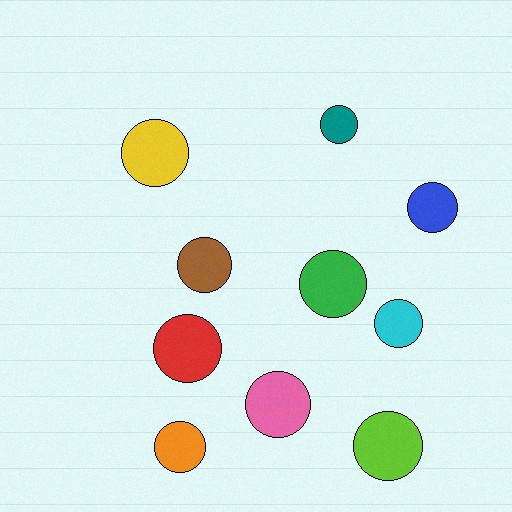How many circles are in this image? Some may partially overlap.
There are 10 circles.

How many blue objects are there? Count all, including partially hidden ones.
There is 1 blue object.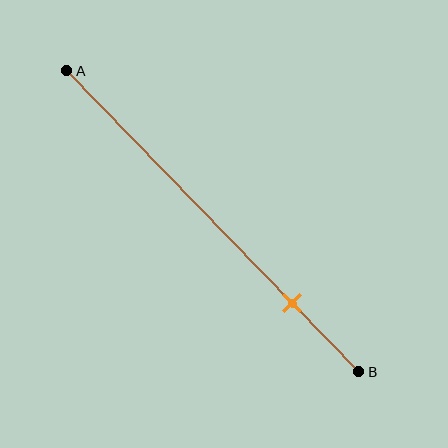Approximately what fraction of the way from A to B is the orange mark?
The orange mark is approximately 75% of the way from A to B.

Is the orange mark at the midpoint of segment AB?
No, the mark is at about 75% from A, not at the 50% midpoint.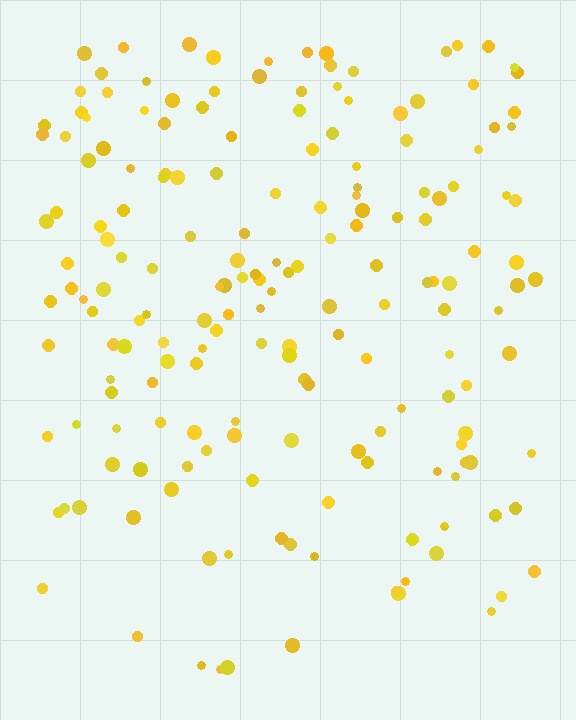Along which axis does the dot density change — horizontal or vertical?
Vertical.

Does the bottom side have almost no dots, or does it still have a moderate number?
Still a moderate number, just noticeably fewer than the top.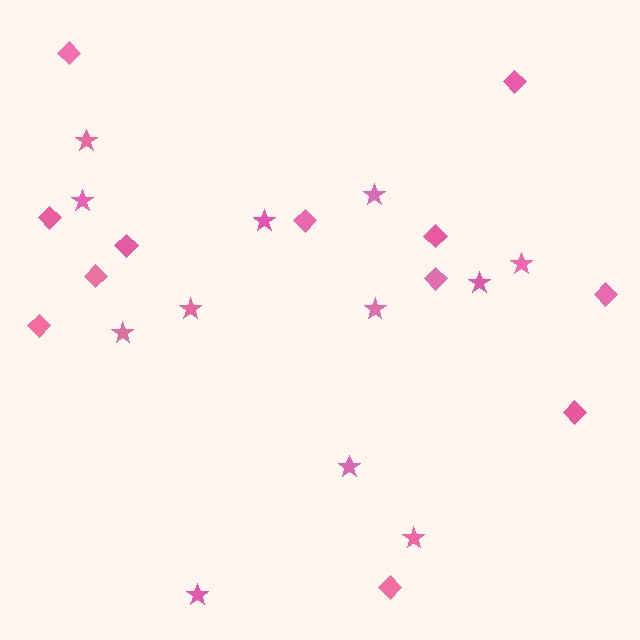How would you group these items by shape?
There are 2 groups: one group of stars (12) and one group of diamonds (12).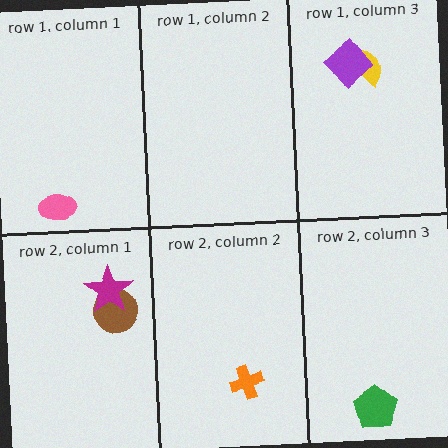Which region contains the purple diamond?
The row 1, column 3 region.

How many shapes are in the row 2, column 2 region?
1.